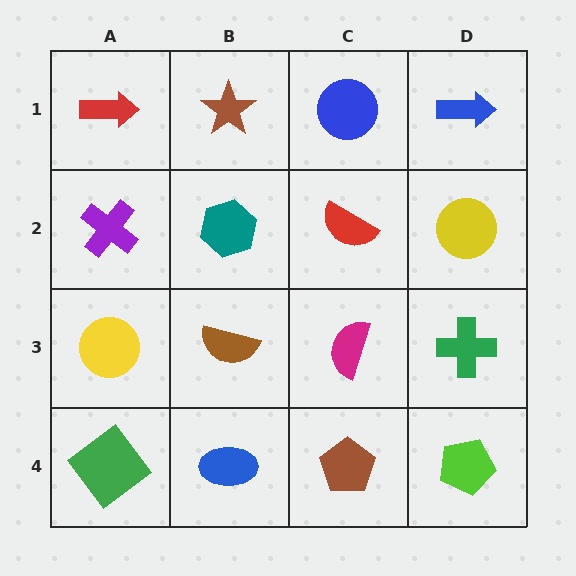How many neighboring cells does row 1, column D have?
2.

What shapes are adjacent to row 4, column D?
A green cross (row 3, column D), a brown pentagon (row 4, column C).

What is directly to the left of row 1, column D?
A blue circle.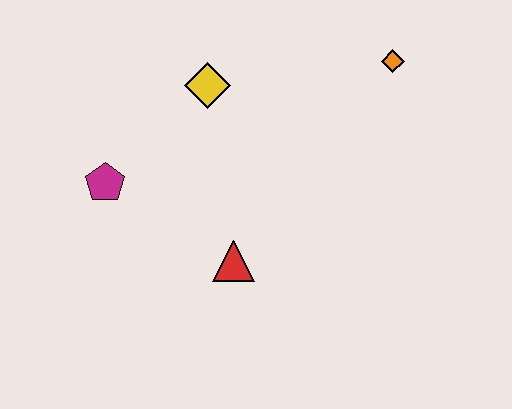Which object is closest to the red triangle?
The magenta pentagon is closest to the red triangle.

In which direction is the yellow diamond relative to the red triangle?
The yellow diamond is above the red triangle.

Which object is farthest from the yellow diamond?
The orange diamond is farthest from the yellow diamond.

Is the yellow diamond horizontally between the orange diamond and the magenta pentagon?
Yes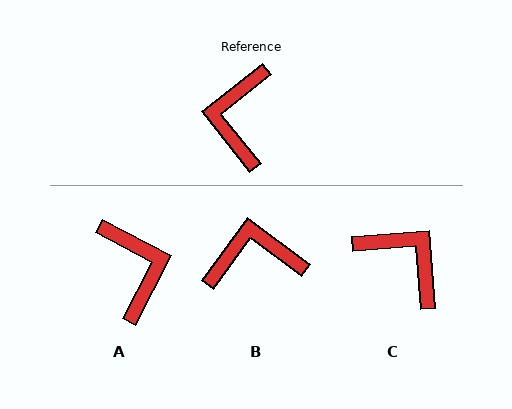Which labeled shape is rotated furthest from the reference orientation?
A, about 156 degrees away.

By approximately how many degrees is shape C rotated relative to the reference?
Approximately 124 degrees clockwise.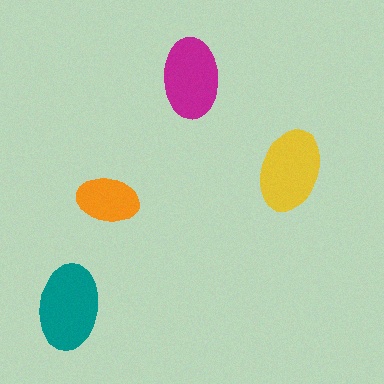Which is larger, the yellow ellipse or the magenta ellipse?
The yellow one.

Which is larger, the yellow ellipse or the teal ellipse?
The teal one.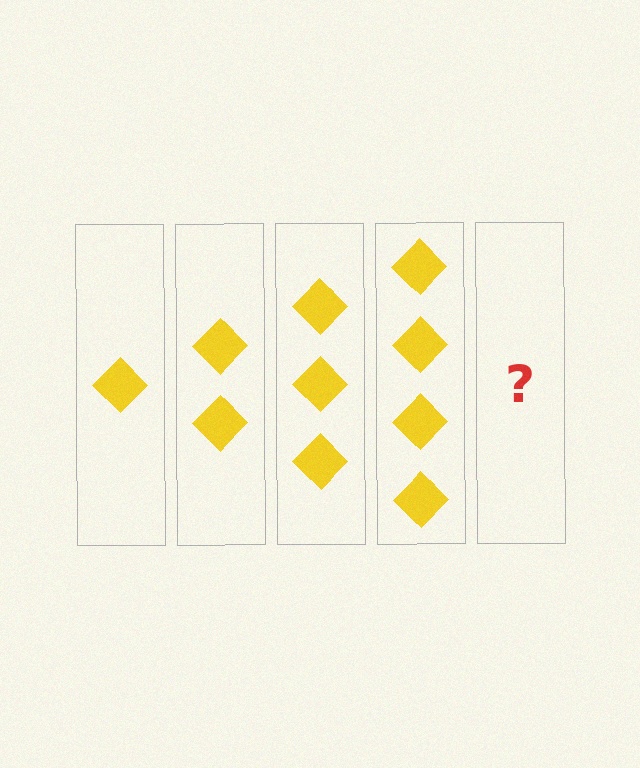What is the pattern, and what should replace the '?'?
The pattern is that each step adds one more diamond. The '?' should be 5 diamonds.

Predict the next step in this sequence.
The next step is 5 diamonds.